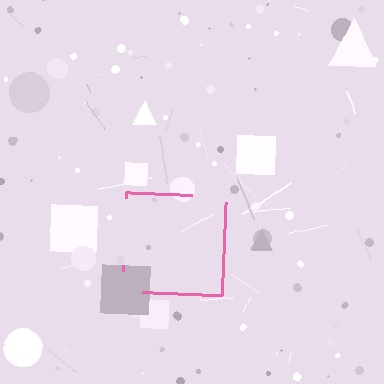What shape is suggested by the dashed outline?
The dashed outline suggests a square.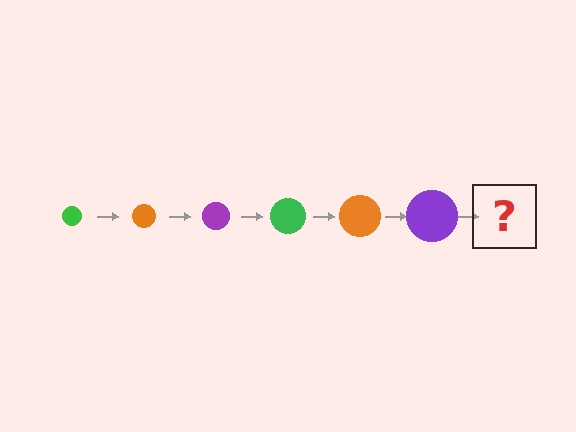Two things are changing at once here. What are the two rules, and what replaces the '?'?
The two rules are that the circle grows larger each step and the color cycles through green, orange, and purple. The '?' should be a green circle, larger than the previous one.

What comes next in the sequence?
The next element should be a green circle, larger than the previous one.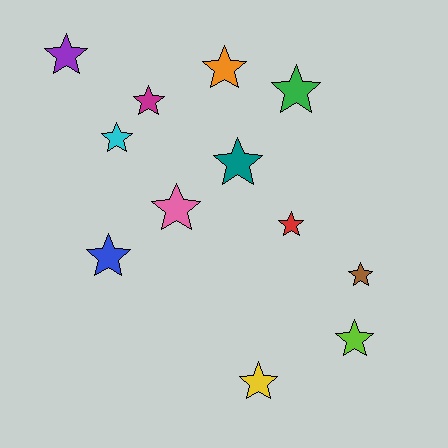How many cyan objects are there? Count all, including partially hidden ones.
There is 1 cyan object.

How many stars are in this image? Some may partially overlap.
There are 12 stars.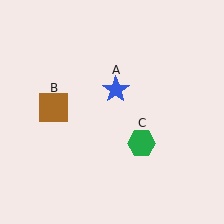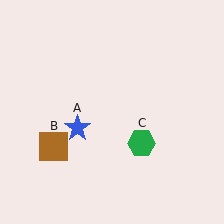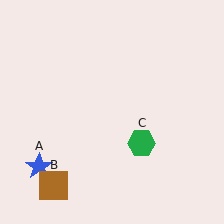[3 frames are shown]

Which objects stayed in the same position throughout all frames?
Green hexagon (object C) remained stationary.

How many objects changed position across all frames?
2 objects changed position: blue star (object A), brown square (object B).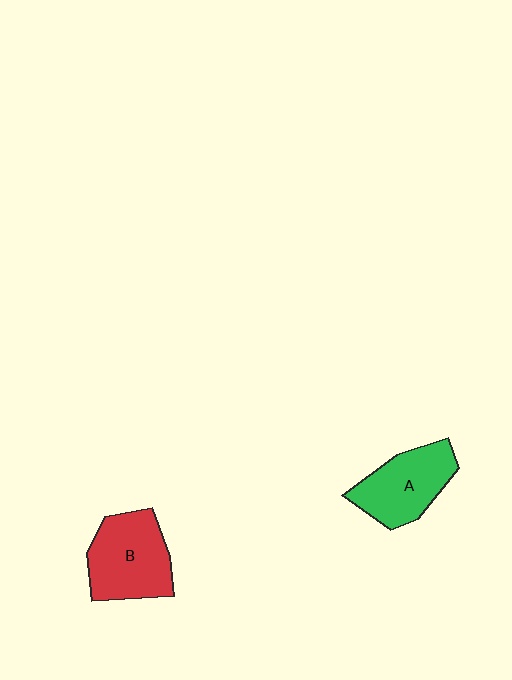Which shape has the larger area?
Shape B (red).